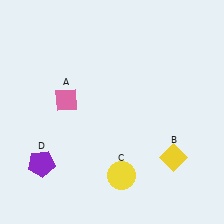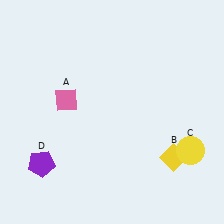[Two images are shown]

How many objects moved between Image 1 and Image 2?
1 object moved between the two images.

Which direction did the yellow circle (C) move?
The yellow circle (C) moved right.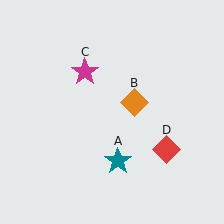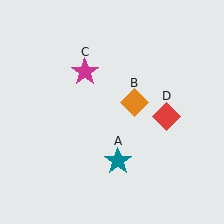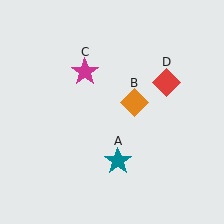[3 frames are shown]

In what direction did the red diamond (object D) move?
The red diamond (object D) moved up.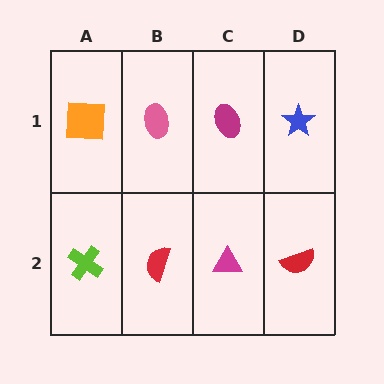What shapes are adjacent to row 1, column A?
A lime cross (row 2, column A), a pink ellipse (row 1, column B).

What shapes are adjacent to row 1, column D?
A red semicircle (row 2, column D), a magenta ellipse (row 1, column C).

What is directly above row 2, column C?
A magenta ellipse.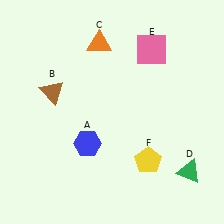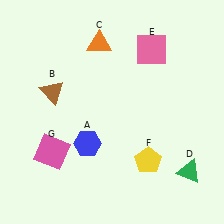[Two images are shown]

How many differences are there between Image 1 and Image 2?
There is 1 difference between the two images.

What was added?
A pink square (G) was added in Image 2.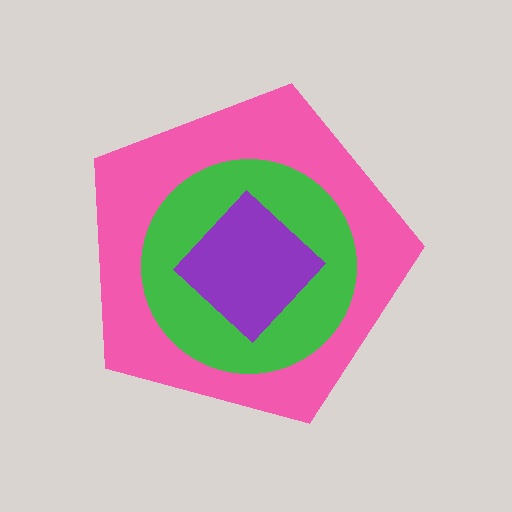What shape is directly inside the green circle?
The purple diamond.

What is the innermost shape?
The purple diamond.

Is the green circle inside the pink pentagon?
Yes.